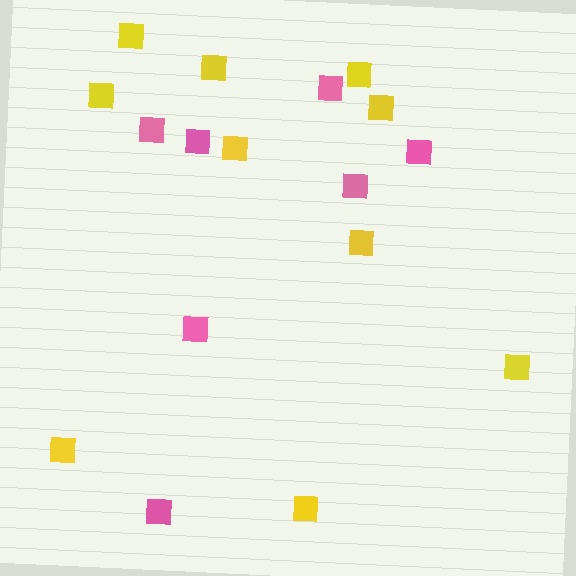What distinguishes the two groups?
There are 2 groups: one group of pink squares (7) and one group of yellow squares (10).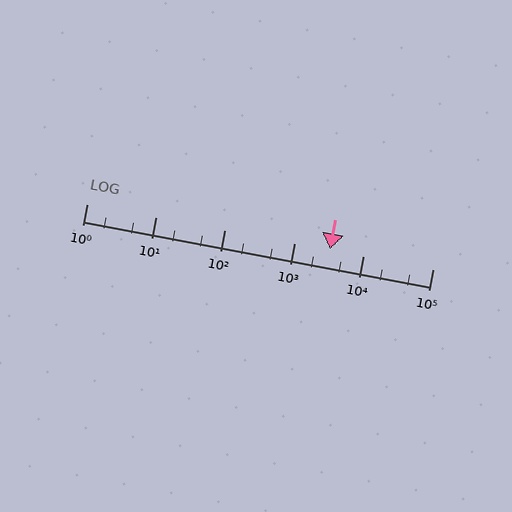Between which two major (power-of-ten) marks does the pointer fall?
The pointer is between 1000 and 10000.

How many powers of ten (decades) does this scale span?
The scale spans 5 decades, from 1 to 100000.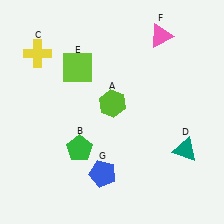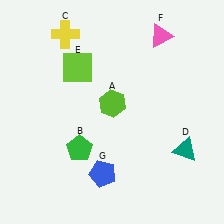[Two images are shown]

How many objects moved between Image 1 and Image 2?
1 object moved between the two images.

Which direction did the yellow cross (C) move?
The yellow cross (C) moved right.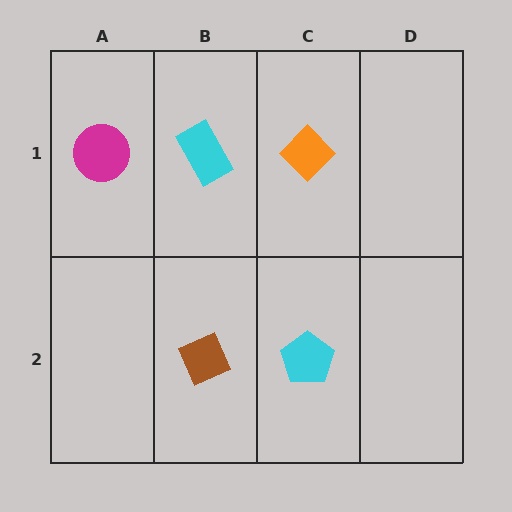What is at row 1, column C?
An orange diamond.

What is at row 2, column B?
A brown diamond.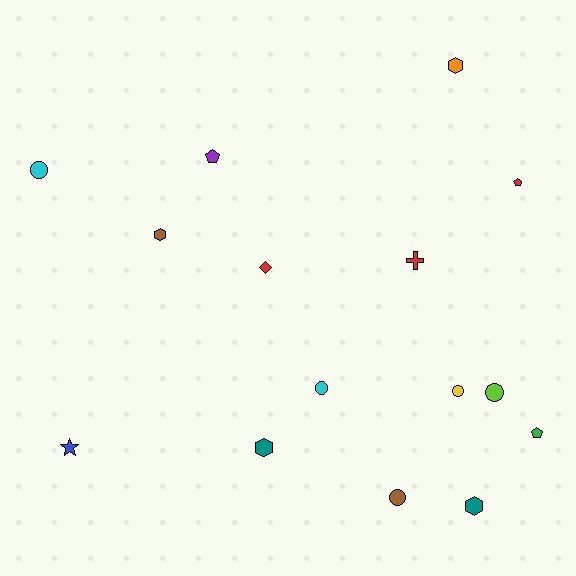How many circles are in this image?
There are 5 circles.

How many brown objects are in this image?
There are 2 brown objects.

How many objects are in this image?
There are 15 objects.